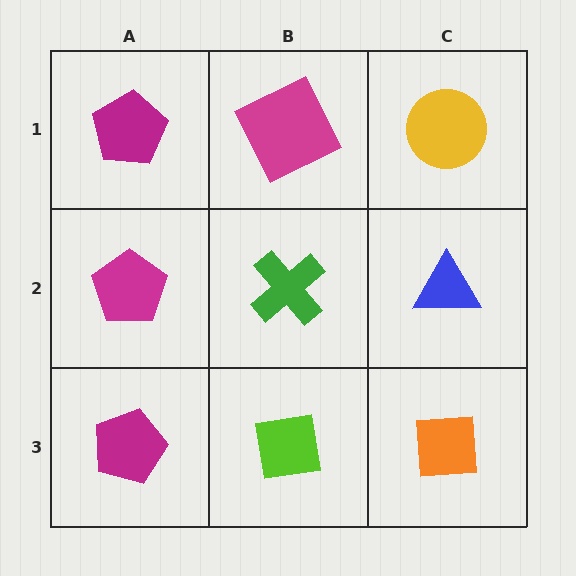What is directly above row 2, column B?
A magenta square.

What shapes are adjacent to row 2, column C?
A yellow circle (row 1, column C), an orange square (row 3, column C), a green cross (row 2, column B).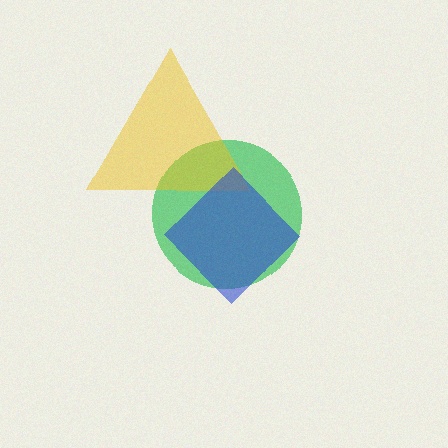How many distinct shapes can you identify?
There are 3 distinct shapes: a green circle, a yellow triangle, a blue diamond.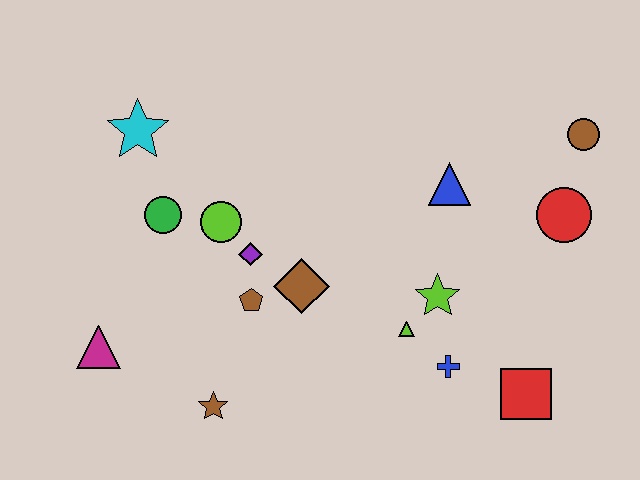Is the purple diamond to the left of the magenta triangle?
No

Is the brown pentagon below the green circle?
Yes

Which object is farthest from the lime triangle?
The cyan star is farthest from the lime triangle.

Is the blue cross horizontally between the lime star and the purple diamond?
No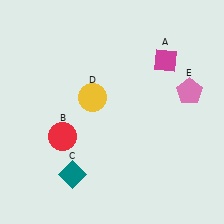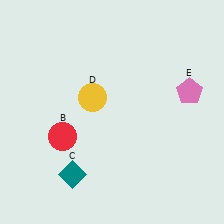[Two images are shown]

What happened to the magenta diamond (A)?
The magenta diamond (A) was removed in Image 2. It was in the top-right area of Image 1.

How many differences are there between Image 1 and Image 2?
There is 1 difference between the two images.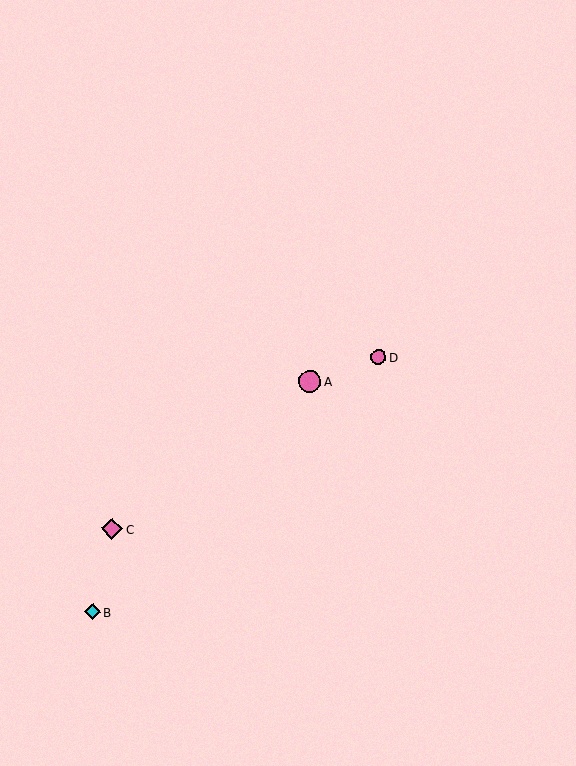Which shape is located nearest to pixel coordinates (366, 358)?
The pink circle (labeled D) at (379, 357) is nearest to that location.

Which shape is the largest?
The pink circle (labeled A) is the largest.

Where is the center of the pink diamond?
The center of the pink diamond is at (112, 529).